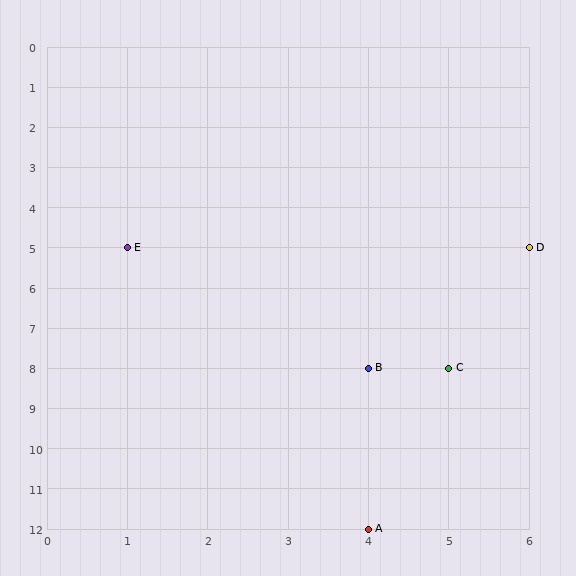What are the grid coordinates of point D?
Point D is at grid coordinates (6, 5).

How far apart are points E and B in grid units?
Points E and B are 3 columns and 3 rows apart (about 4.2 grid units diagonally).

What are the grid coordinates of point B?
Point B is at grid coordinates (4, 8).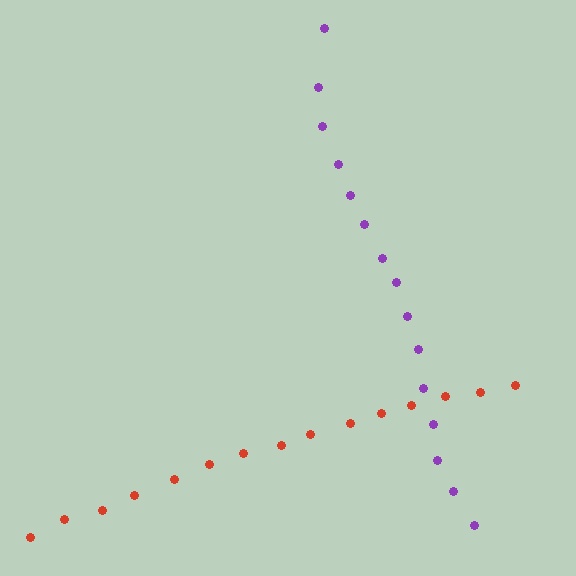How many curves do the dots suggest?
There are 2 distinct paths.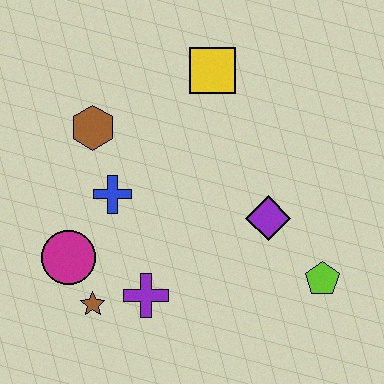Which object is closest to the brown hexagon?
The blue cross is closest to the brown hexagon.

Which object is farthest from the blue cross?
The lime pentagon is farthest from the blue cross.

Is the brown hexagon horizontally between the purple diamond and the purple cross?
No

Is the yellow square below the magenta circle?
No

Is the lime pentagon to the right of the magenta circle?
Yes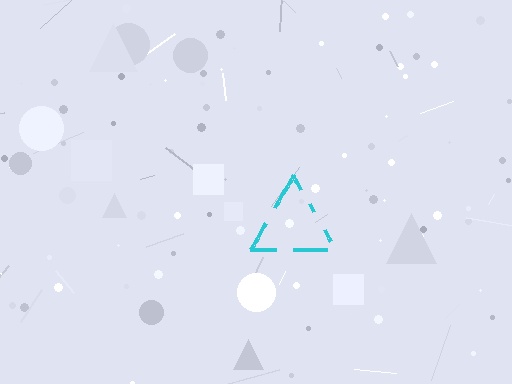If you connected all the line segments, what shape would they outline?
They would outline a triangle.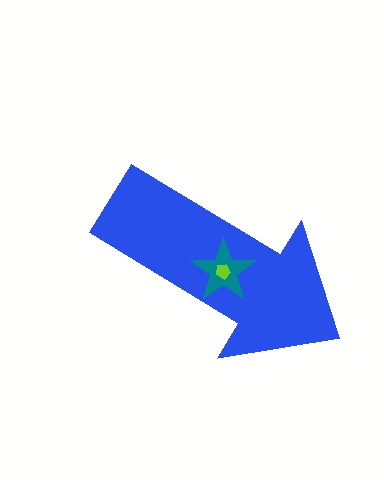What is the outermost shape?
The blue arrow.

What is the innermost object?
The lime pentagon.